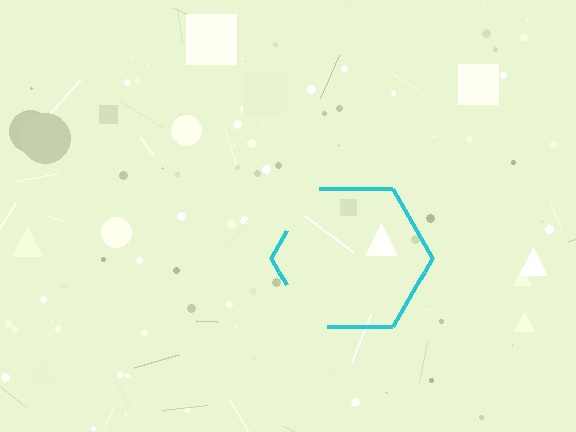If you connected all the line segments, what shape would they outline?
They would outline a hexagon.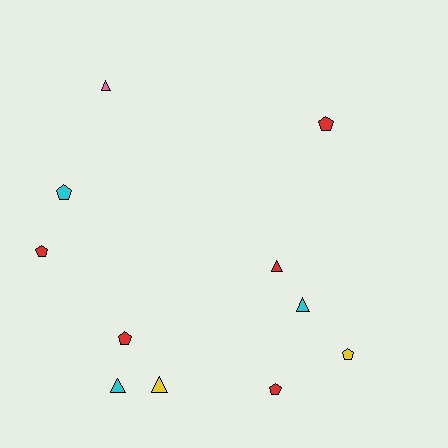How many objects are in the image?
There are 11 objects.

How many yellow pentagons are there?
There is 1 yellow pentagon.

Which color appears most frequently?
Red, with 5 objects.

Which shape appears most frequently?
Pentagon, with 6 objects.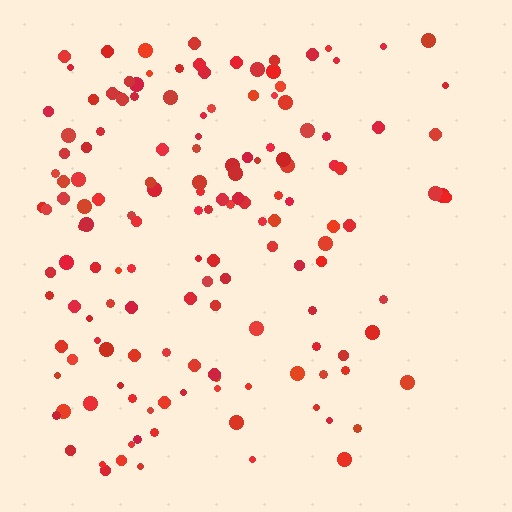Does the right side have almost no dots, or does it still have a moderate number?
Still a moderate number, just noticeably fewer than the left.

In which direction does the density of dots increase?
From right to left, with the left side densest.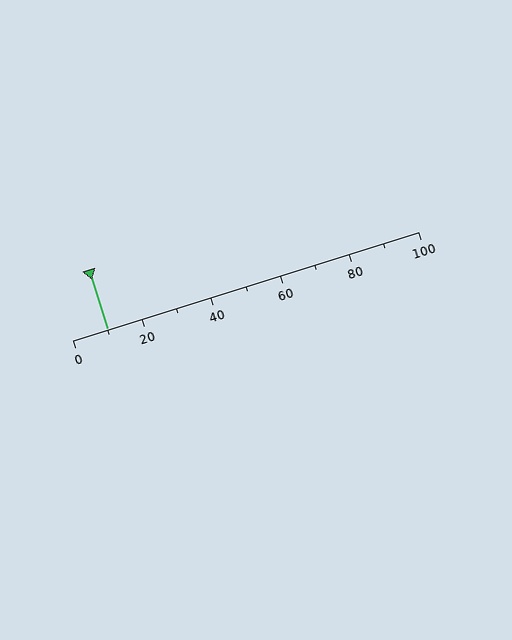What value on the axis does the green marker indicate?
The marker indicates approximately 10.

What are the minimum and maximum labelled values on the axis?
The axis runs from 0 to 100.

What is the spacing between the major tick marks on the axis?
The major ticks are spaced 20 apart.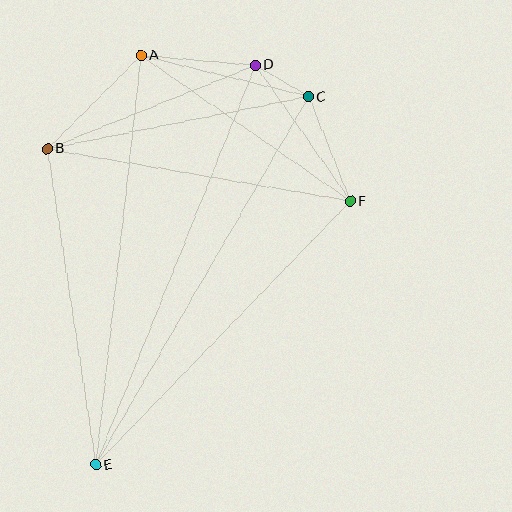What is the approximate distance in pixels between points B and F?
The distance between B and F is approximately 308 pixels.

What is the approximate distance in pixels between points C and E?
The distance between C and E is approximately 425 pixels.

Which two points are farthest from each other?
Points D and E are farthest from each other.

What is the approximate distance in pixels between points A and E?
The distance between A and E is approximately 412 pixels.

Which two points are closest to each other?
Points C and D are closest to each other.